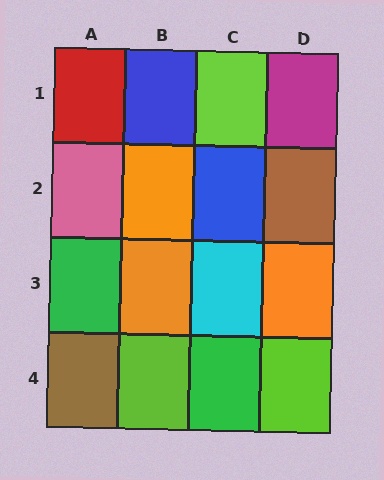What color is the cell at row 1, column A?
Red.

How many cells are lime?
3 cells are lime.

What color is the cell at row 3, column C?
Cyan.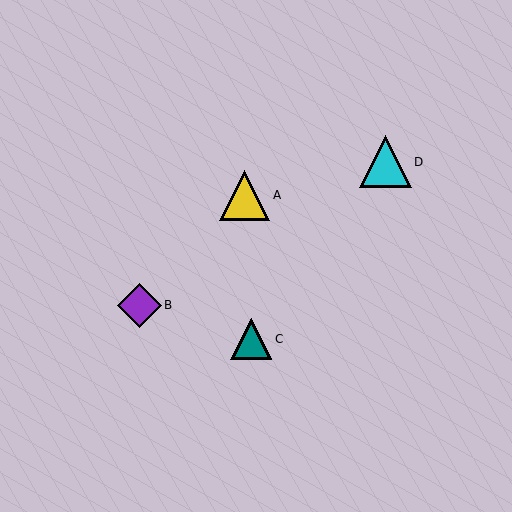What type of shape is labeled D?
Shape D is a cyan triangle.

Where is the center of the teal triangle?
The center of the teal triangle is at (251, 339).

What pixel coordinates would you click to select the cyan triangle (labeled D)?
Click at (385, 162) to select the cyan triangle D.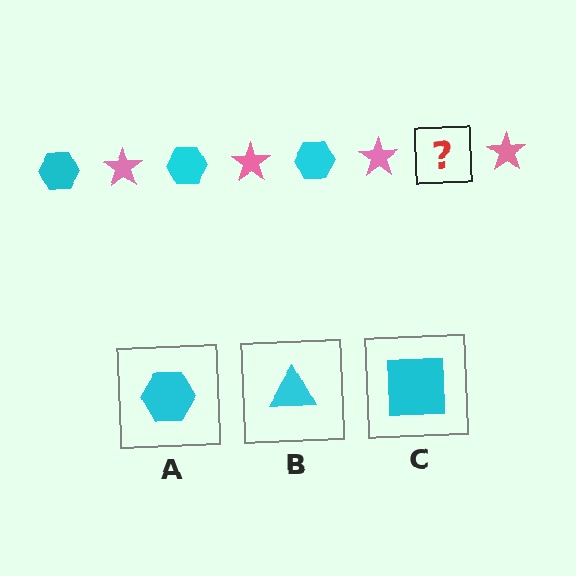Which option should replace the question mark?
Option A.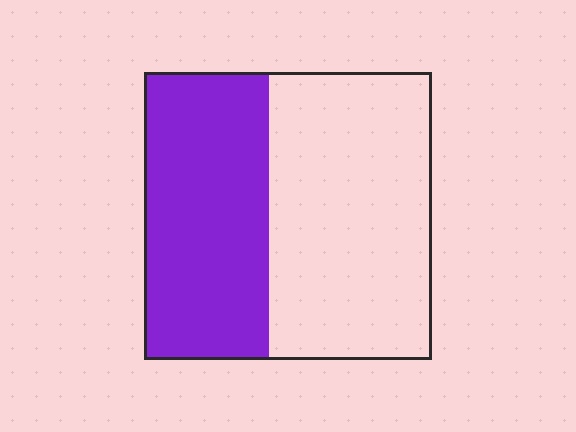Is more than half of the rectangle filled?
No.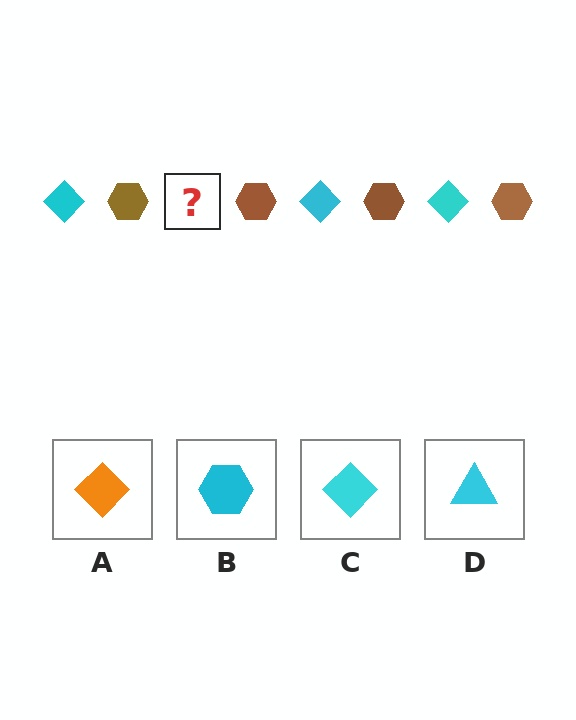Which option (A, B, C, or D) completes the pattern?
C.